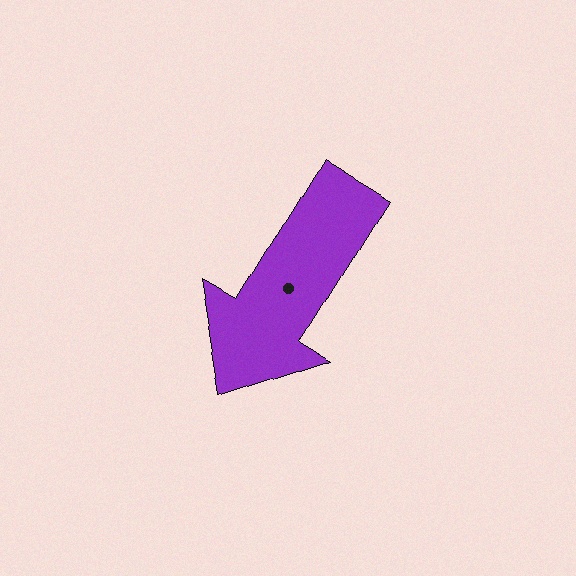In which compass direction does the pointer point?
Southwest.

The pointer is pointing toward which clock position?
Roughly 7 o'clock.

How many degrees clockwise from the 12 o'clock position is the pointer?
Approximately 211 degrees.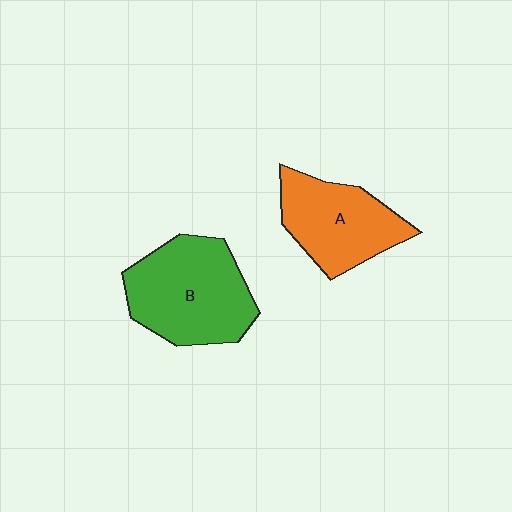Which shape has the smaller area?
Shape A (orange).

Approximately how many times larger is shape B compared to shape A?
Approximately 1.3 times.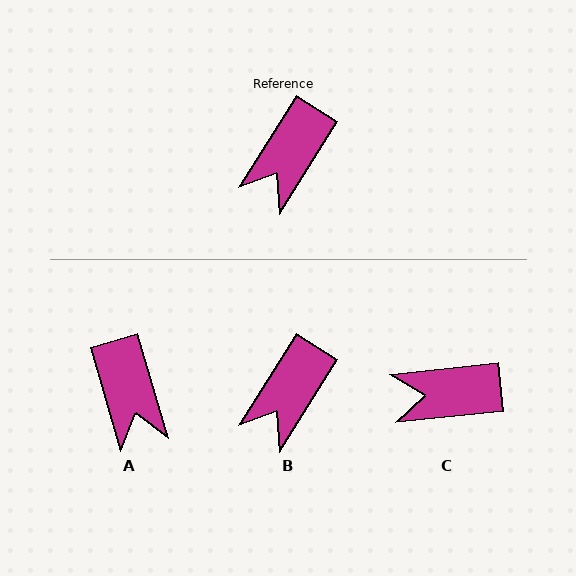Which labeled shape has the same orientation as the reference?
B.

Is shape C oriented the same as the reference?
No, it is off by about 52 degrees.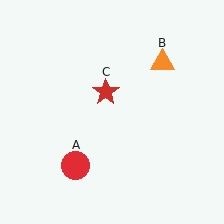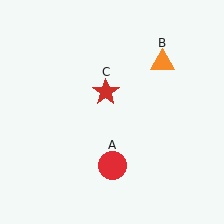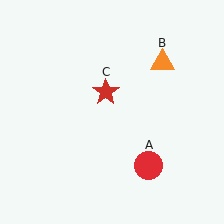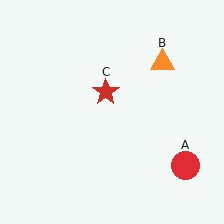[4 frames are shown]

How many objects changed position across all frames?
1 object changed position: red circle (object A).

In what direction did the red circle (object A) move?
The red circle (object A) moved right.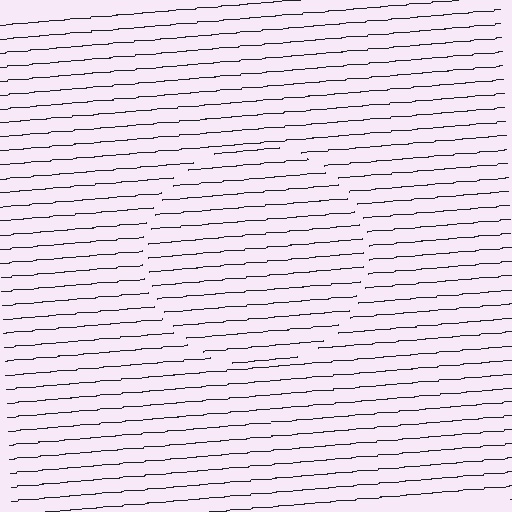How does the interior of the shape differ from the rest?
The interior of the shape contains the same grating, shifted by half a period — the contour is defined by the phase discontinuity where line-ends from the inner and outer gratings abut.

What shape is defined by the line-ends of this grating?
An illusory circle. The interior of the shape contains the same grating, shifted by half a period — the contour is defined by the phase discontinuity where line-ends from the inner and outer gratings abut.